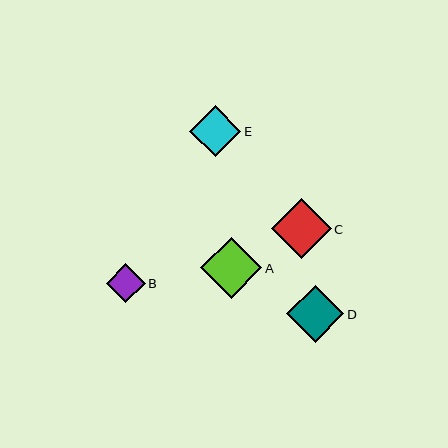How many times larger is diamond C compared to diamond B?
Diamond C is approximately 1.6 times the size of diamond B.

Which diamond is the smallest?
Diamond B is the smallest with a size of approximately 38 pixels.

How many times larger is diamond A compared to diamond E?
Diamond A is approximately 1.2 times the size of diamond E.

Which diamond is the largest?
Diamond A is the largest with a size of approximately 61 pixels.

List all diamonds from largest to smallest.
From largest to smallest: A, C, D, E, B.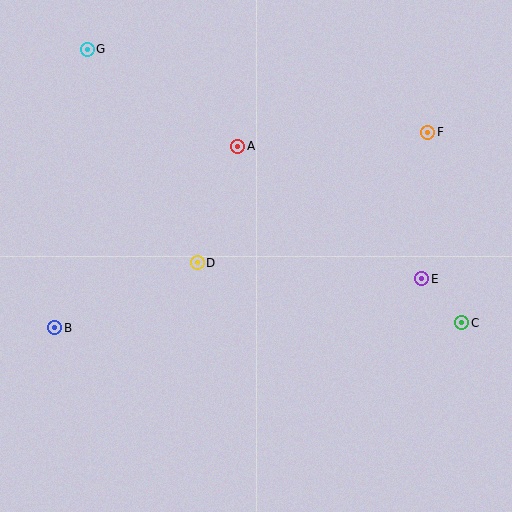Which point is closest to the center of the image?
Point D at (197, 263) is closest to the center.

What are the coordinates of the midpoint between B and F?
The midpoint between B and F is at (241, 230).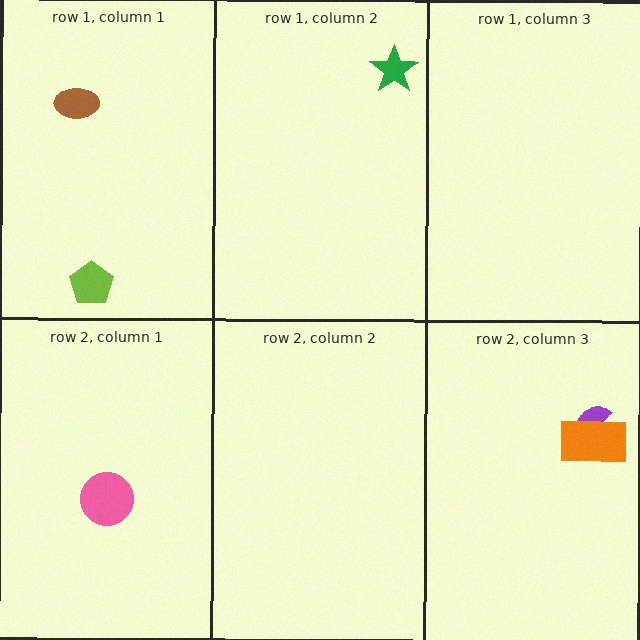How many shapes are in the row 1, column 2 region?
1.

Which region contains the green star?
The row 1, column 2 region.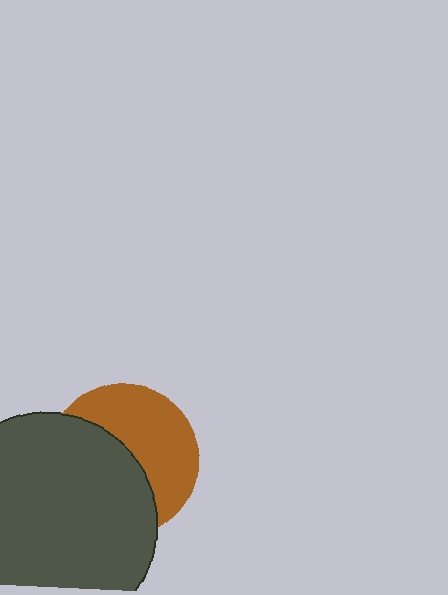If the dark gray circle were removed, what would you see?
You would see the complete brown circle.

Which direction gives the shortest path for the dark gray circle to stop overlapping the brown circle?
Moving toward the lower-left gives the shortest separation.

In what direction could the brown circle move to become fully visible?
The brown circle could move toward the upper-right. That would shift it out from behind the dark gray circle entirely.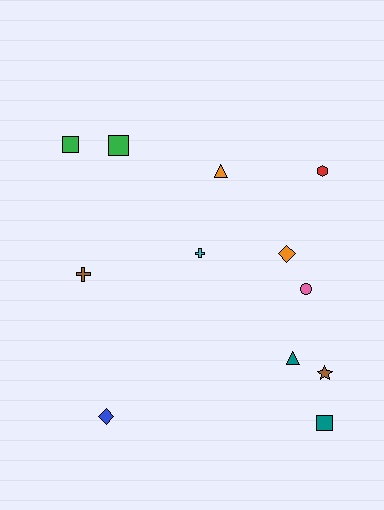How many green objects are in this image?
There are 2 green objects.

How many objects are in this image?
There are 12 objects.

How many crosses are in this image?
There are 2 crosses.